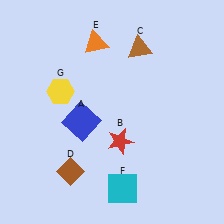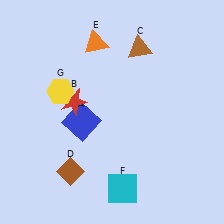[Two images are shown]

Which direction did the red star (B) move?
The red star (B) moved left.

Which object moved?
The red star (B) moved left.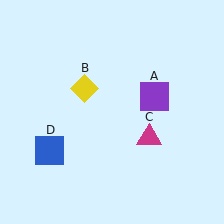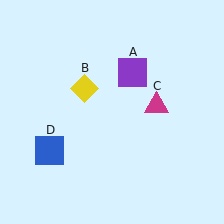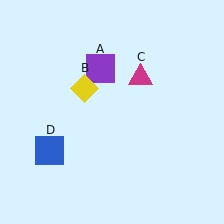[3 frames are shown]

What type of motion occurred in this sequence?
The purple square (object A), magenta triangle (object C) rotated counterclockwise around the center of the scene.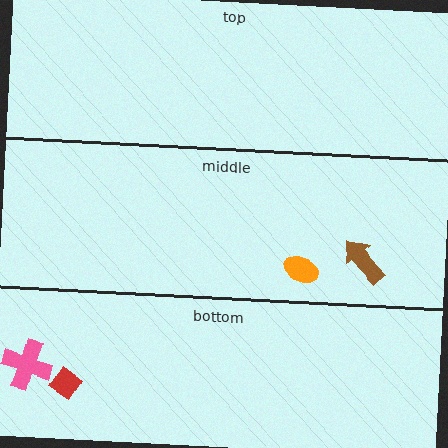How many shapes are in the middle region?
2.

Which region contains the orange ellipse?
The middle region.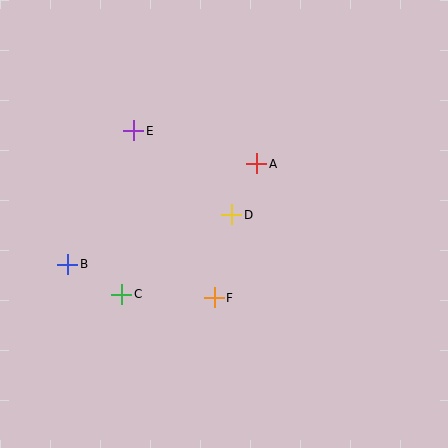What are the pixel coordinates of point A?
Point A is at (257, 164).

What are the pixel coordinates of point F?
Point F is at (214, 298).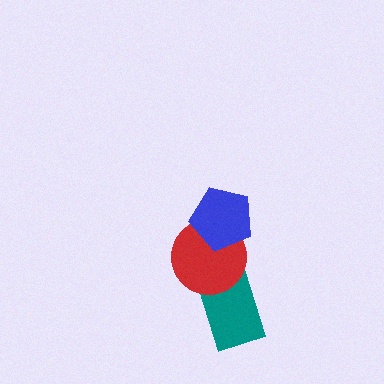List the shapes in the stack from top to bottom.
From top to bottom: the blue pentagon, the red circle, the teal rectangle.